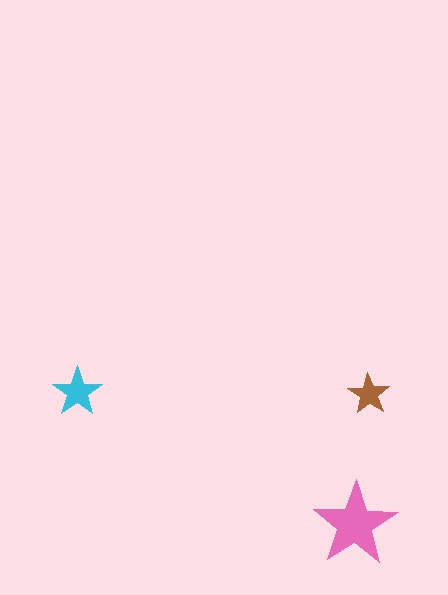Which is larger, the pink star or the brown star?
The pink one.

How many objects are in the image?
There are 3 objects in the image.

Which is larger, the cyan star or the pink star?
The pink one.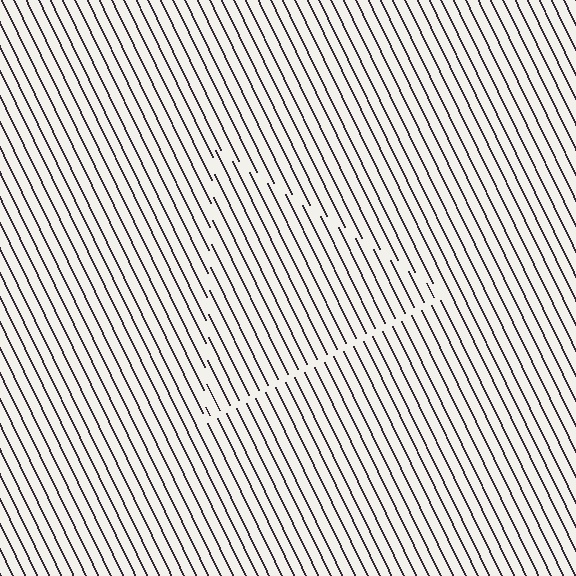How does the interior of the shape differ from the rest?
The interior of the shape contains the same grating, shifted by half a period — the contour is defined by the phase discontinuity where line-ends from the inner and outer gratings abut.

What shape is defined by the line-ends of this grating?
An illusory triangle. The interior of the shape contains the same grating, shifted by half a period — the contour is defined by the phase discontinuity where line-ends from the inner and outer gratings abut.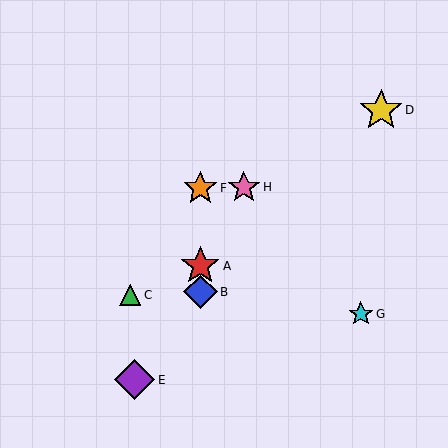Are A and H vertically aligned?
No, A is at x≈200 and H is at x≈244.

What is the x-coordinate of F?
Object F is at x≈200.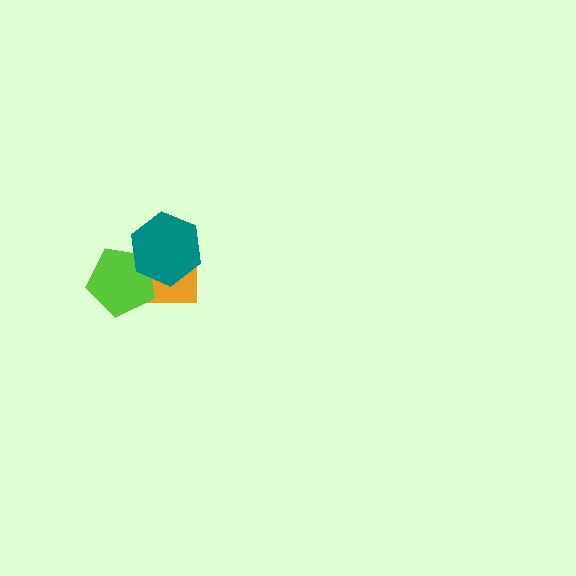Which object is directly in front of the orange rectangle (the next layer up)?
The lime pentagon is directly in front of the orange rectangle.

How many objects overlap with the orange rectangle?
2 objects overlap with the orange rectangle.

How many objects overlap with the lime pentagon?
2 objects overlap with the lime pentagon.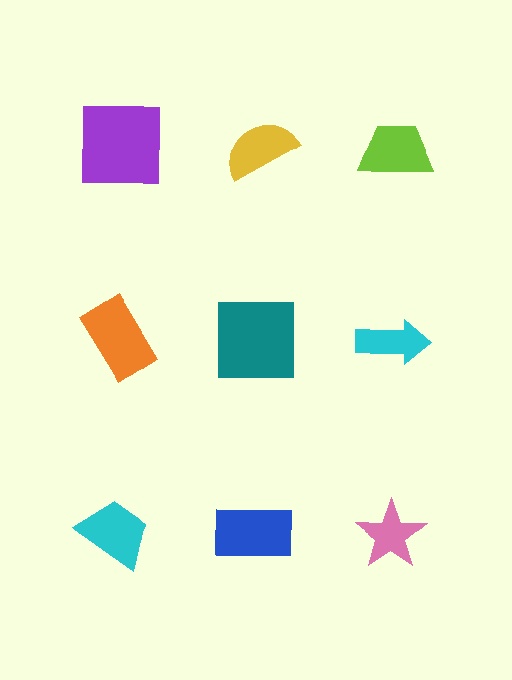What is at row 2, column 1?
An orange rectangle.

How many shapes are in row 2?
3 shapes.